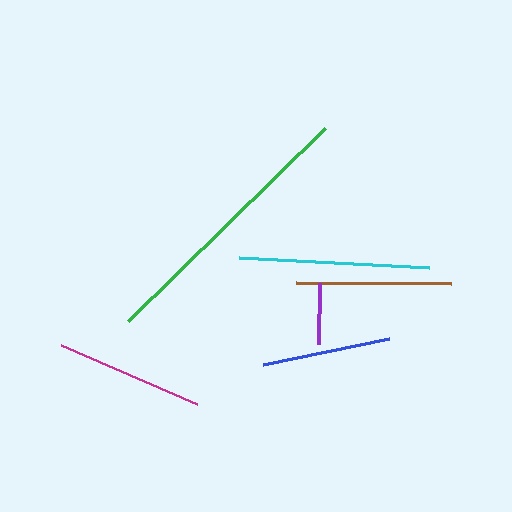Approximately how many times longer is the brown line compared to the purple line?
The brown line is approximately 2.6 times the length of the purple line.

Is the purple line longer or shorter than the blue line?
The blue line is longer than the purple line.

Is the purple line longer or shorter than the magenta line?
The magenta line is longer than the purple line.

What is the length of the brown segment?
The brown segment is approximately 156 pixels long.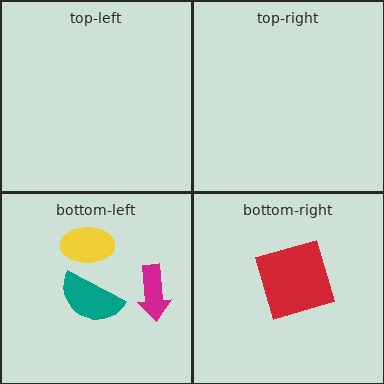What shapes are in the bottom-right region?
The red square.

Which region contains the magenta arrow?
The bottom-left region.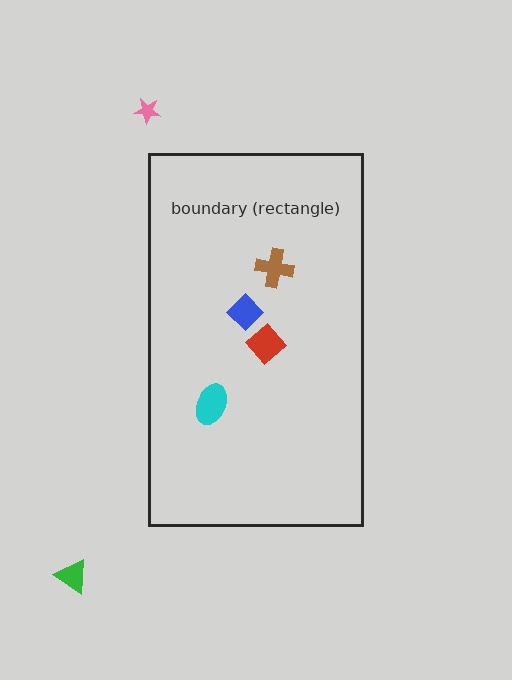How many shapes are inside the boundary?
4 inside, 2 outside.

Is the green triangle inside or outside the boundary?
Outside.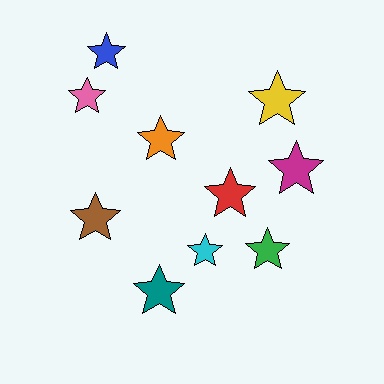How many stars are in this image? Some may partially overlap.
There are 10 stars.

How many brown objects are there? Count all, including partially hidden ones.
There is 1 brown object.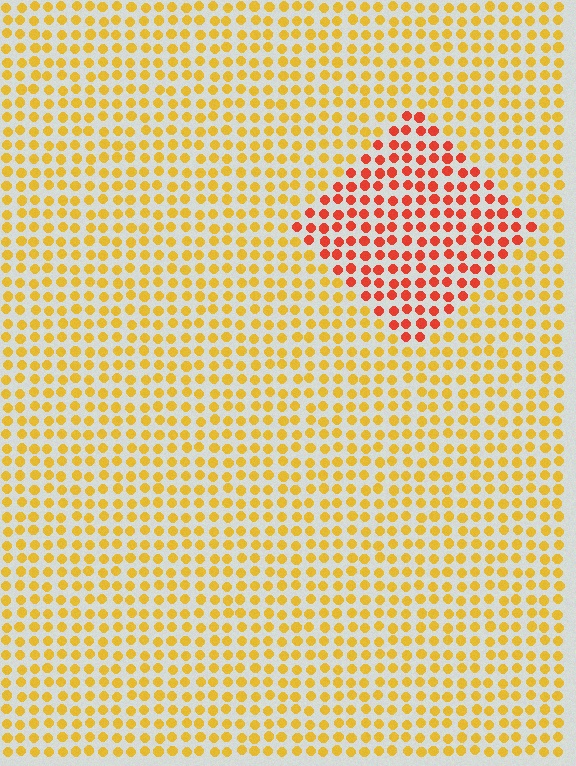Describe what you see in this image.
The image is filled with small yellow elements in a uniform arrangement. A diamond-shaped region is visible where the elements are tinted to a slightly different hue, forming a subtle color boundary.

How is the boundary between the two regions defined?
The boundary is defined purely by a slight shift in hue (about 41 degrees). Spacing, size, and orientation are identical on both sides.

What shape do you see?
I see a diamond.